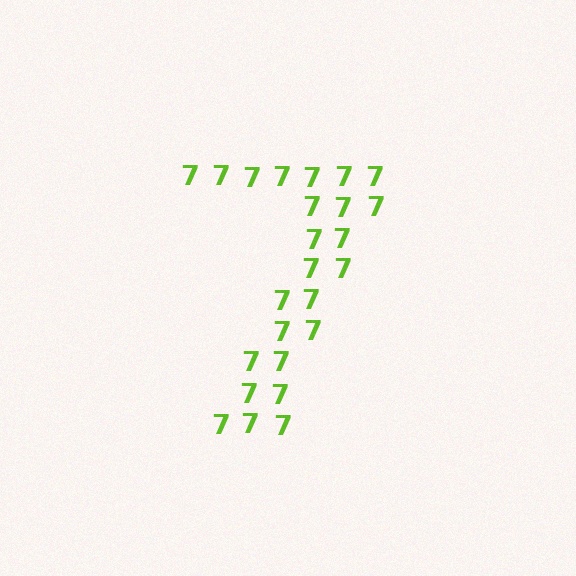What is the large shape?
The large shape is the digit 7.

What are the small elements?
The small elements are digit 7's.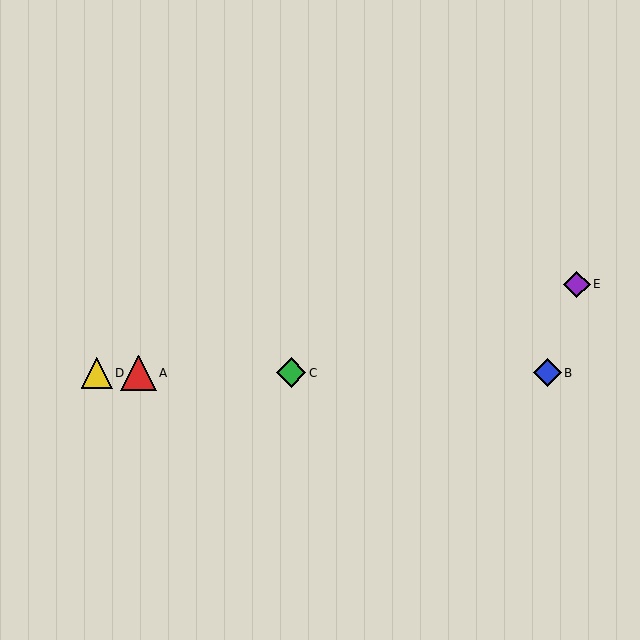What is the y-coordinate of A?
Object A is at y≈373.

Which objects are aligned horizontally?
Objects A, B, C, D are aligned horizontally.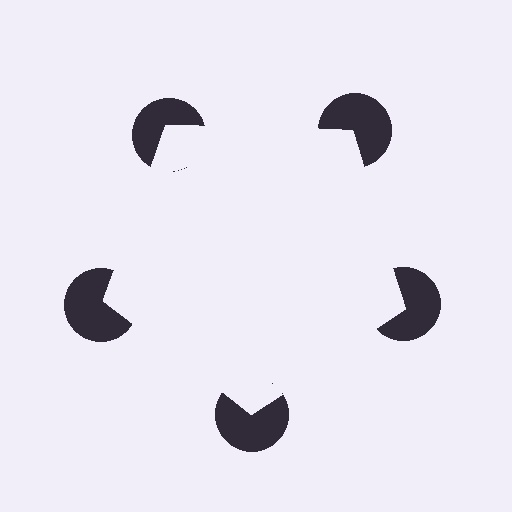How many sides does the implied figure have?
5 sides.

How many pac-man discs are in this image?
There are 5 — one at each vertex of the illusory pentagon.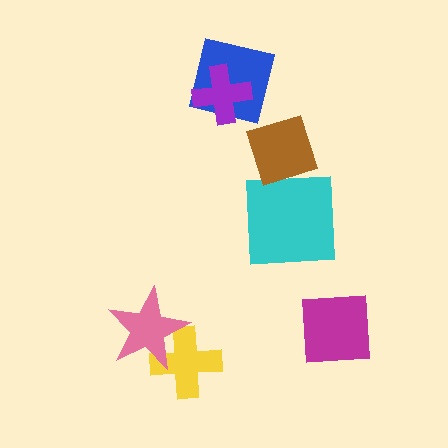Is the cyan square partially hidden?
Yes, it is partially covered by another shape.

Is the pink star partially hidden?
No, no other shape covers it.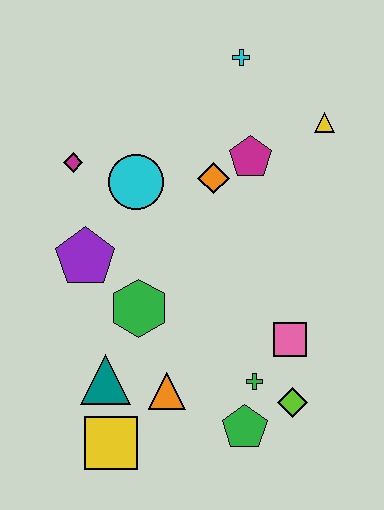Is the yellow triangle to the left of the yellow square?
No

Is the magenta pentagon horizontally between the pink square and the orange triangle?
Yes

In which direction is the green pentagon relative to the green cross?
The green pentagon is below the green cross.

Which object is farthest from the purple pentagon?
The yellow triangle is farthest from the purple pentagon.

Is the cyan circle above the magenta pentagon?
No